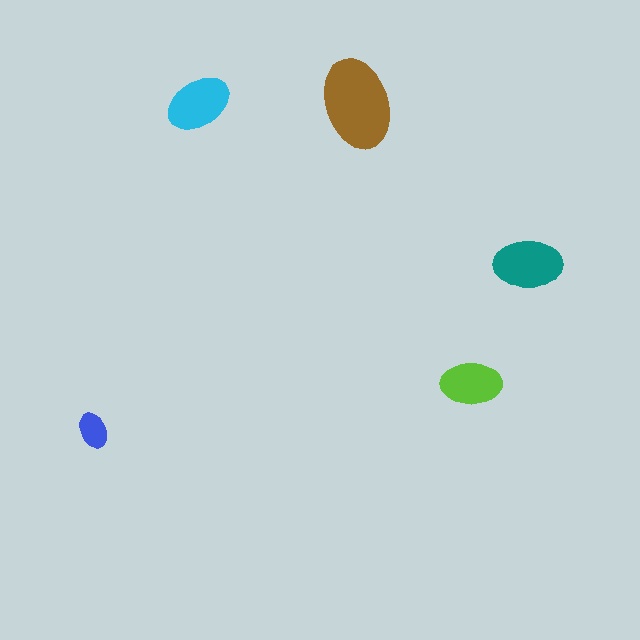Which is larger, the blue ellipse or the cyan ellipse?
The cyan one.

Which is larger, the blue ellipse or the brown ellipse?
The brown one.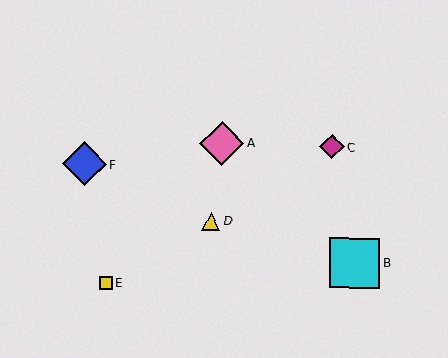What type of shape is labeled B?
Shape B is a cyan square.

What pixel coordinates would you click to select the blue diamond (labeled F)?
Click at (84, 164) to select the blue diamond F.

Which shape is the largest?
The cyan square (labeled B) is the largest.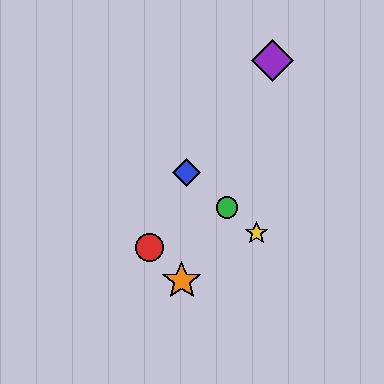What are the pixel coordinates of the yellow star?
The yellow star is at (256, 233).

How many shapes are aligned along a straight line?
3 shapes (the blue diamond, the green circle, the yellow star) are aligned along a straight line.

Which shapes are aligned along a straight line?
The blue diamond, the green circle, the yellow star are aligned along a straight line.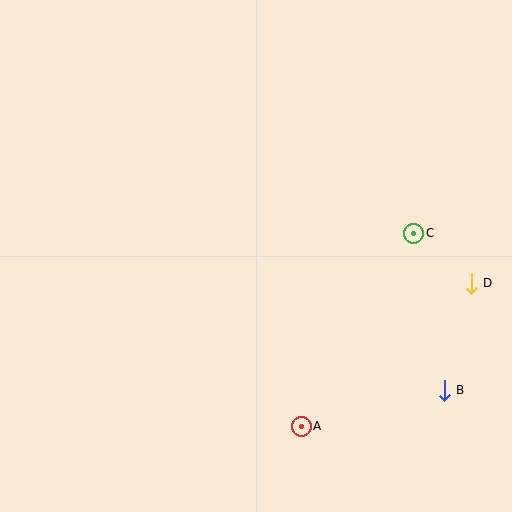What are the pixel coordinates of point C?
Point C is at (414, 233).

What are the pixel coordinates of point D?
Point D is at (471, 283).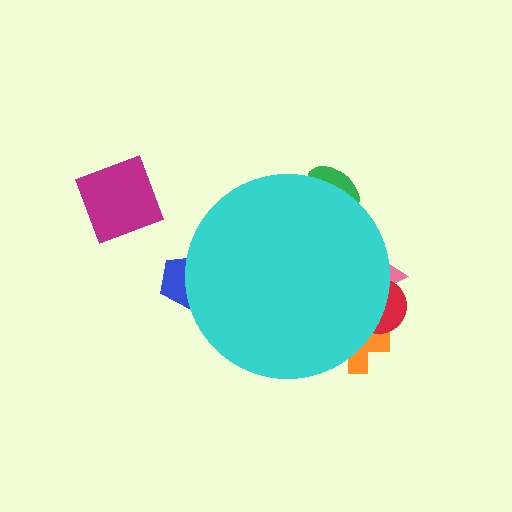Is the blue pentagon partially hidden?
Yes, the blue pentagon is partially hidden behind the cyan circle.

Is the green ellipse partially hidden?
Yes, the green ellipse is partially hidden behind the cyan circle.